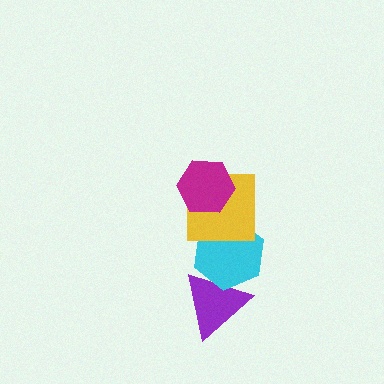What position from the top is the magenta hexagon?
The magenta hexagon is 1st from the top.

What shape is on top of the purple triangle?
The cyan hexagon is on top of the purple triangle.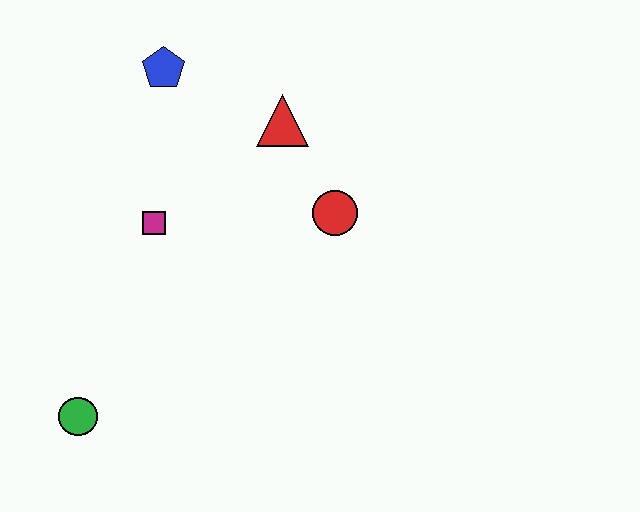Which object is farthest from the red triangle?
The green circle is farthest from the red triangle.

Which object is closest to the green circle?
The magenta square is closest to the green circle.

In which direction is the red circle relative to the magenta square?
The red circle is to the right of the magenta square.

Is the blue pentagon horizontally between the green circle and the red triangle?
Yes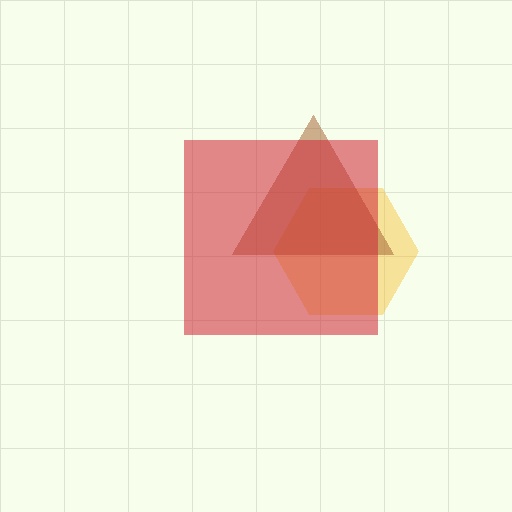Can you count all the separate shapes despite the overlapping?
Yes, there are 3 separate shapes.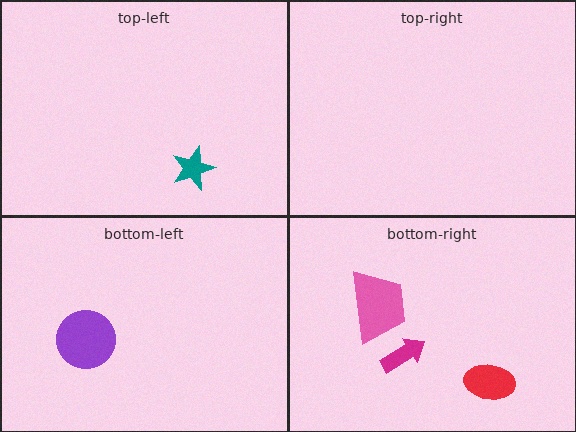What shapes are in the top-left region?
The teal star.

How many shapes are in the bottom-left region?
1.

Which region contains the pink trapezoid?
The bottom-right region.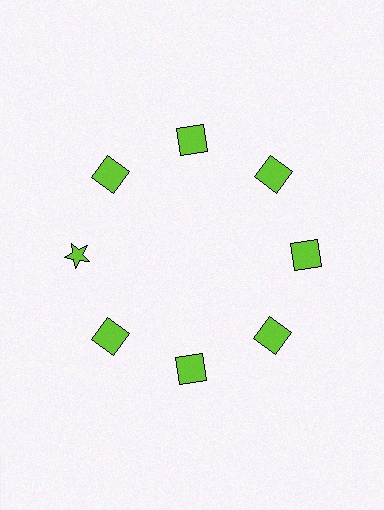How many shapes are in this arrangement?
There are 8 shapes arranged in a ring pattern.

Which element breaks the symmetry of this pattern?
The lime star at roughly the 9 o'clock position breaks the symmetry. All other shapes are lime squares.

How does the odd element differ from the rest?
It has a different shape: star instead of square.